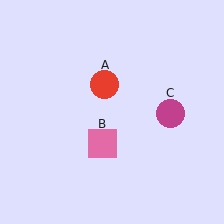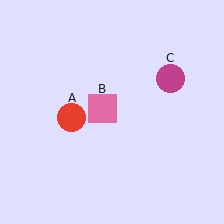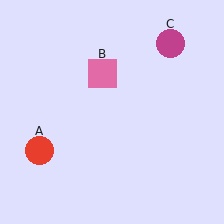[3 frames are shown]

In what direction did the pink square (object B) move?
The pink square (object B) moved up.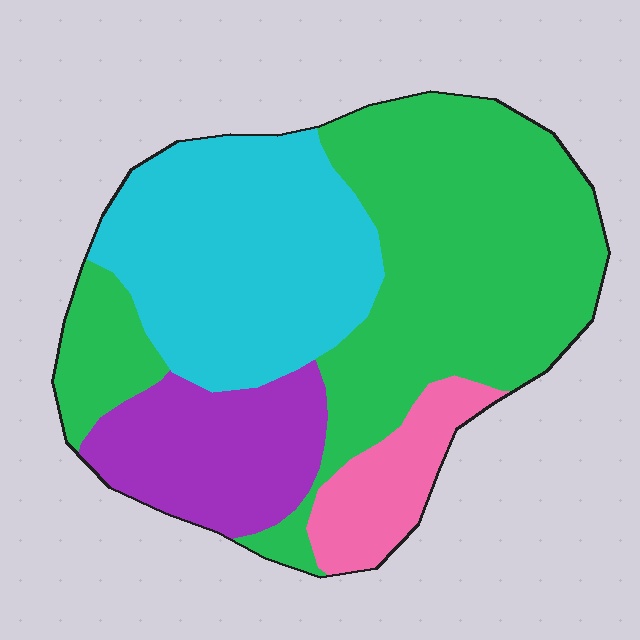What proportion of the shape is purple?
Purple covers around 15% of the shape.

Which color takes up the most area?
Green, at roughly 45%.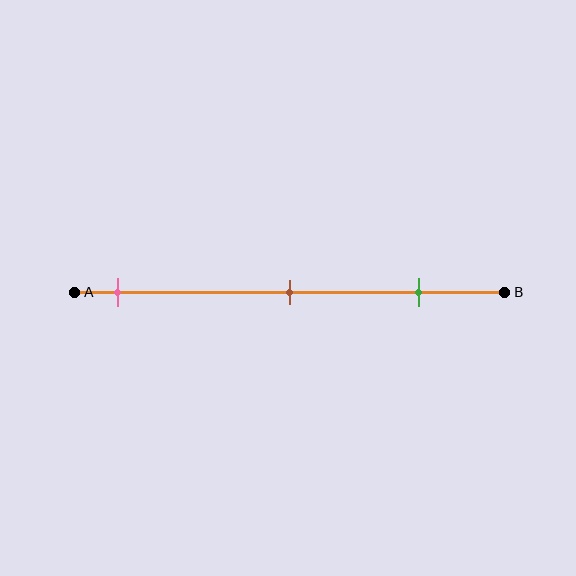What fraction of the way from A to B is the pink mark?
The pink mark is approximately 10% (0.1) of the way from A to B.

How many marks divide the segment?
There are 3 marks dividing the segment.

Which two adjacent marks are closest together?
The brown and green marks are the closest adjacent pair.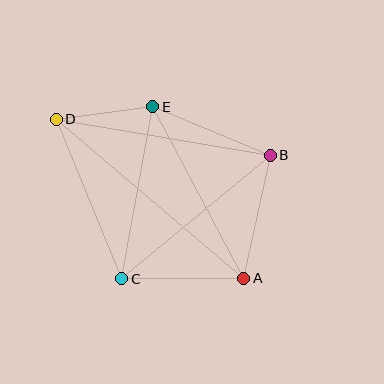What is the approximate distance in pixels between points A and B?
The distance between A and B is approximately 126 pixels.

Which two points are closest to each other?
Points D and E are closest to each other.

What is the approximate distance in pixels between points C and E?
The distance between C and E is approximately 175 pixels.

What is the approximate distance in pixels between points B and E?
The distance between B and E is approximately 127 pixels.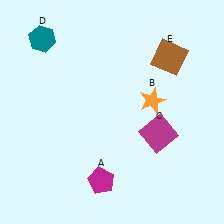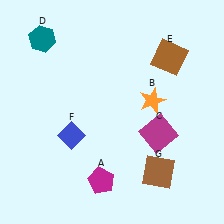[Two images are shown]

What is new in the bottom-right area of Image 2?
A brown square (G) was added in the bottom-right area of Image 2.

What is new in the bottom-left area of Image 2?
A blue diamond (F) was added in the bottom-left area of Image 2.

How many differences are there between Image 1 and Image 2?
There are 2 differences between the two images.